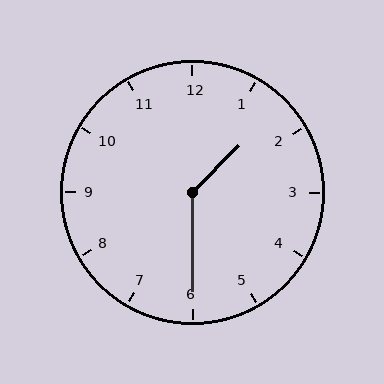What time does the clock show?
1:30.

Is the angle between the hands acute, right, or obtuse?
It is obtuse.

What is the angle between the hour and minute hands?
Approximately 135 degrees.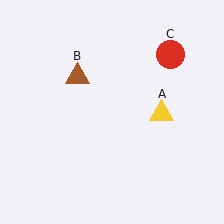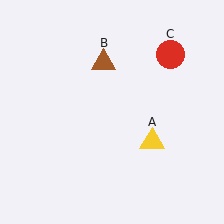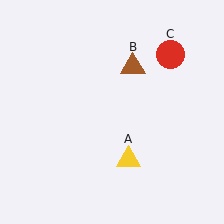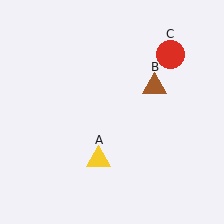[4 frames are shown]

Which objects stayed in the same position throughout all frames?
Red circle (object C) remained stationary.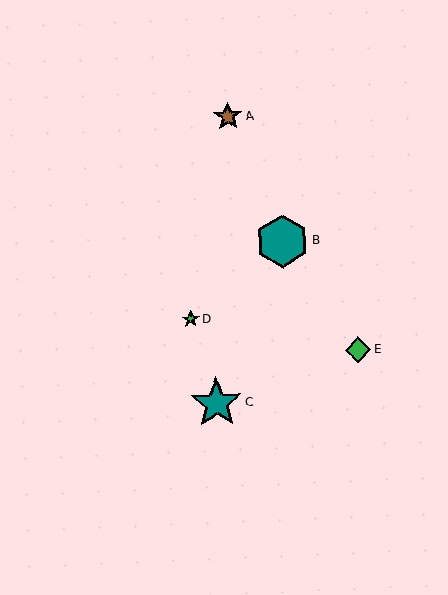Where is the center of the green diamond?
The center of the green diamond is at (358, 350).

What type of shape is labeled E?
Shape E is a green diamond.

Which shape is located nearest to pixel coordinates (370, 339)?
The green diamond (labeled E) at (358, 350) is nearest to that location.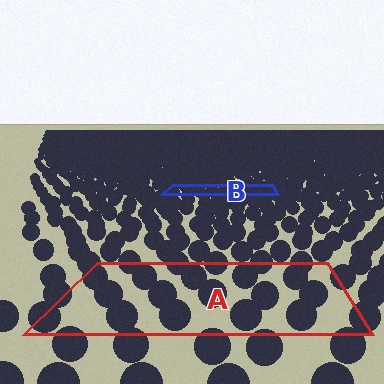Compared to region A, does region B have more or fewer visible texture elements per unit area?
Region B has more texture elements per unit area — they are packed more densely because it is farther away.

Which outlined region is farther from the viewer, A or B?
Region B is farther from the viewer — the texture elements inside it appear smaller and more densely packed.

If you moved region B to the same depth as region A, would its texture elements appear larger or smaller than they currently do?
They would appear larger. At a closer depth, the same texture elements are projected at a bigger on-screen size.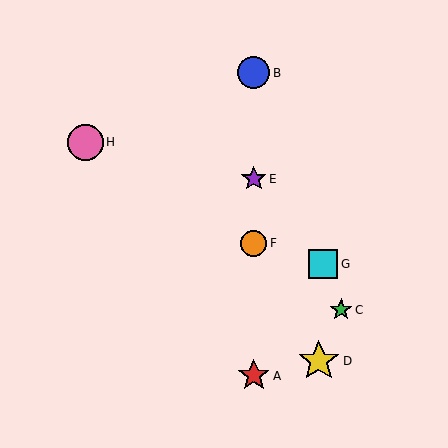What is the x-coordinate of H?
Object H is at x≈85.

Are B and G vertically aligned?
No, B is at x≈254 and G is at x≈323.